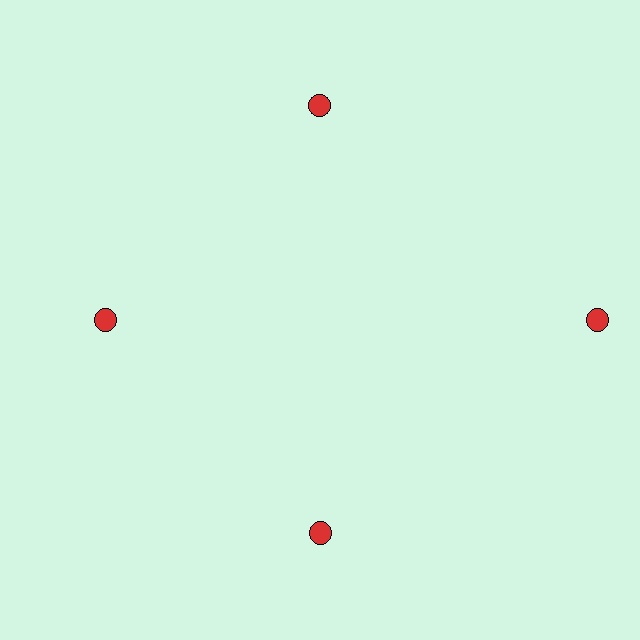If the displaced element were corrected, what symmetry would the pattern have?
It would have 4-fold rotational symmetry — the pattern would map onto itself every 90 degrees.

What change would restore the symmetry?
The symmetry would be restored by moving it inward, back onto the ring so that all 4 circles sit at equal angles and equal distance from the center.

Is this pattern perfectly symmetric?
No. The 4 red circles are arranged in a ring, but one element near the 3 o'clock position is pushed outward from the center, breaking the 4-fold rotational symmetry.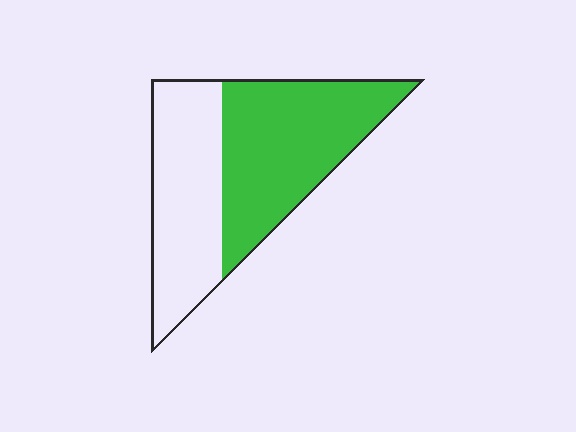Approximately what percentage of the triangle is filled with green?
Approximately 55%.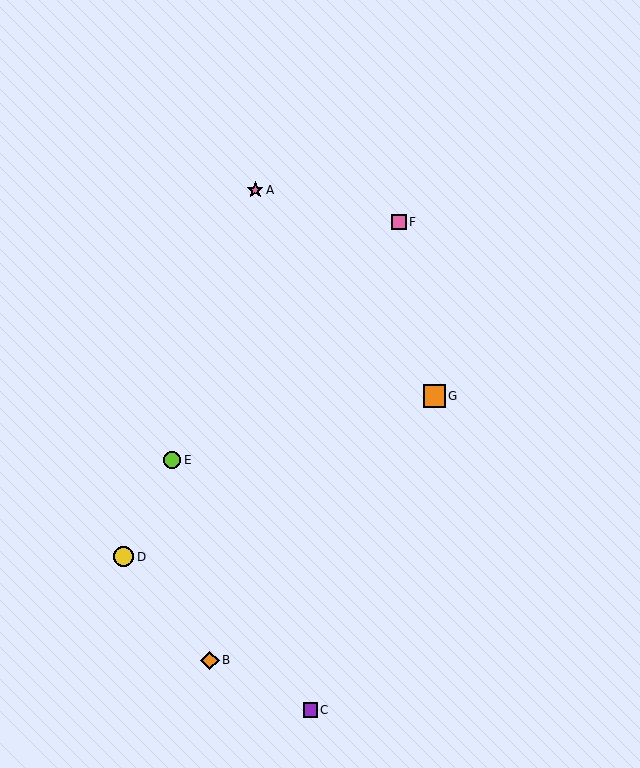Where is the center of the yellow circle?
The center of the yellow circle is at (124, 557).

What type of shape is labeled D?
Shape D is a yellow circle.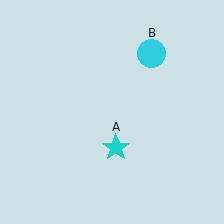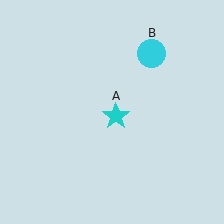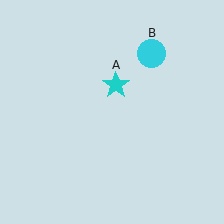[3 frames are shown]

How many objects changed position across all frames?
1 object changed position: cyan star (object A).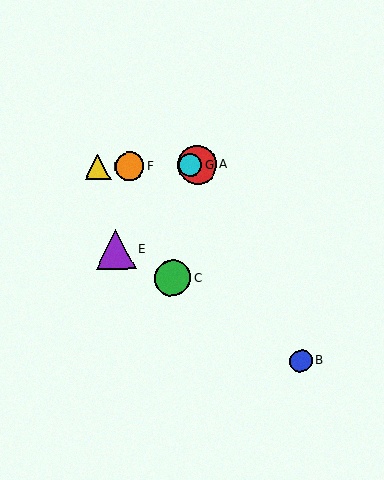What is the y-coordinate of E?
Object E is at y≈249.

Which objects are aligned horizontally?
Objects A, D, F, G are aligned horizontally.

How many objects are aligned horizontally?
4 objects (A, D, F, G) are aligned horizontally.